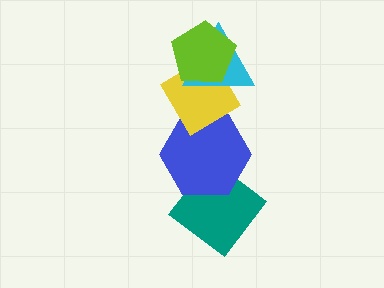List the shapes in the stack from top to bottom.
From top to bottom: the lime pentagon, the cyan triangle, the yellow diamond, the blue hexagon, the teal diamond.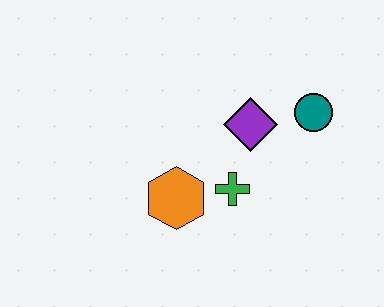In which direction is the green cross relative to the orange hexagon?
The green cross is to the right of the orange hexagon.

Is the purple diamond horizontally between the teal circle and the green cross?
Yes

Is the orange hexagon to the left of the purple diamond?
Yes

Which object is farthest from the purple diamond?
The orange hexagon is farthest from the purple diamond.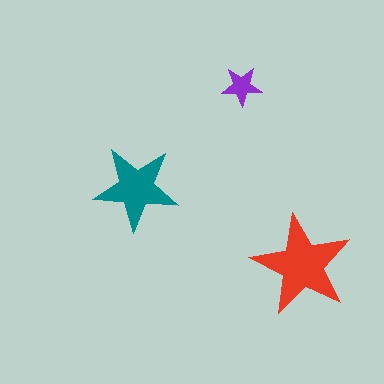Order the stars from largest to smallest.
the red one, the teal one, the purple one.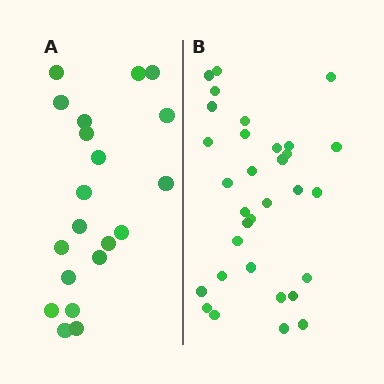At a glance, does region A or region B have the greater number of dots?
Region B (the right region) has more dots.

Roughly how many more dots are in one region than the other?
Region B has roughly 12 or so more dots than region A.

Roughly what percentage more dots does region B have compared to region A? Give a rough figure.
About 60% more.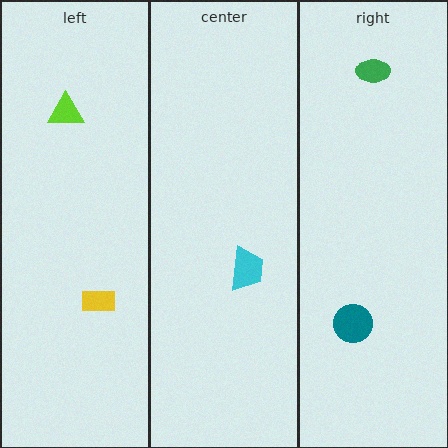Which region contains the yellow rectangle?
The left region.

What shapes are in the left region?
The lime triangle, the yellow rectangle.